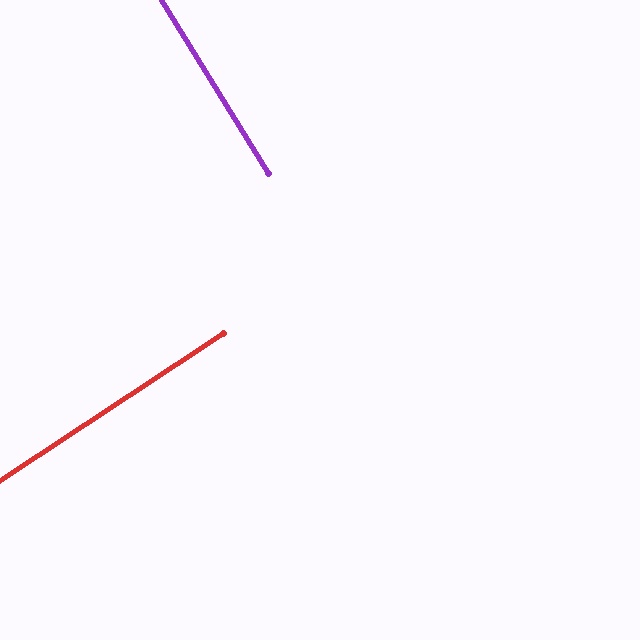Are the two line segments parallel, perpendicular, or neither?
Perpendicular — they meet at approximately 88°.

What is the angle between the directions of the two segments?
Approximately 88 degrees.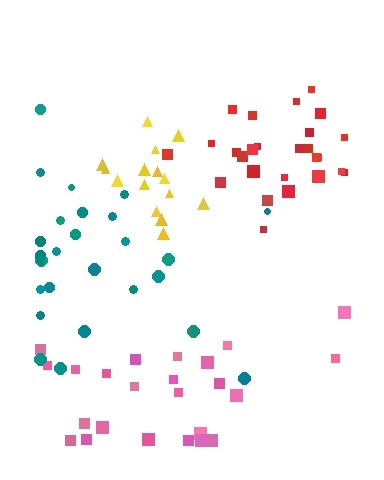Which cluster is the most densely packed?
Red.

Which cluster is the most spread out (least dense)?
Pink.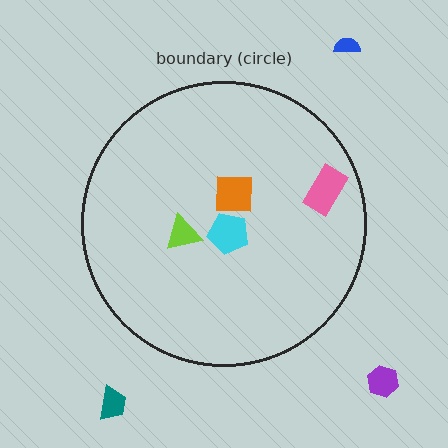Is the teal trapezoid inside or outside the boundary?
Outside.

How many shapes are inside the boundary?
4 inside, 3 outside.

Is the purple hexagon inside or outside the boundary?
Outside.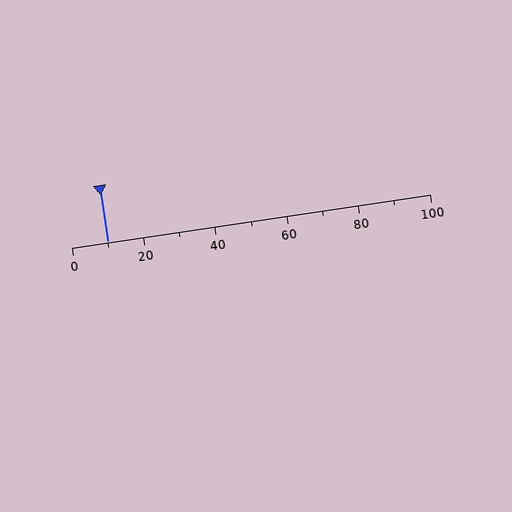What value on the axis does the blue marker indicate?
The marker indicates approximately 10.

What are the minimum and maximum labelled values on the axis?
The axis runs from 0 to 100.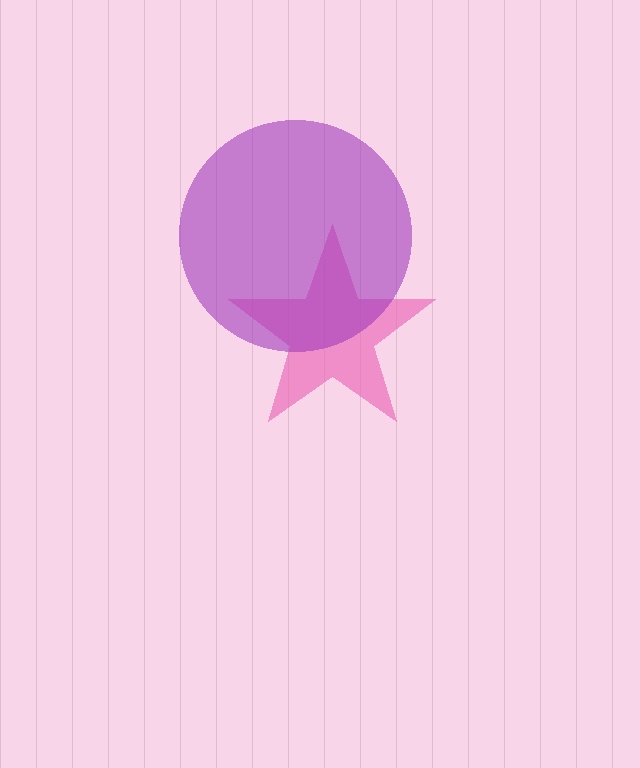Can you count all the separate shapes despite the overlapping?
Yes, there are 2 separate shapes.